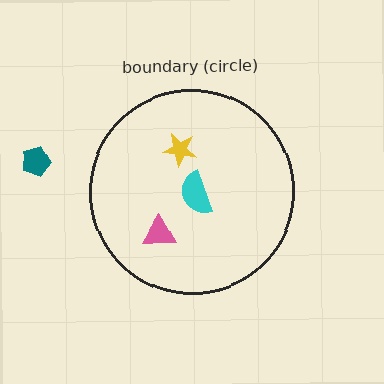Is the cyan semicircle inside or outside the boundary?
Inside.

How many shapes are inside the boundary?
3 inside, 1 outside.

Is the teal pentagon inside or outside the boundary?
Outside.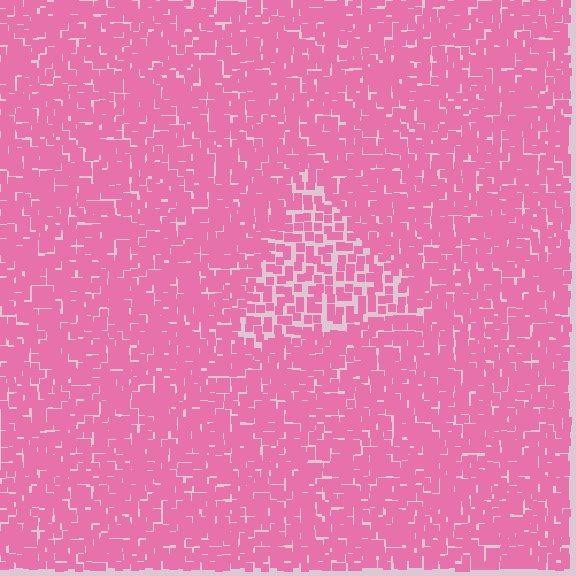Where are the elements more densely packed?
The elements are more densely packed outside the triangle boundary.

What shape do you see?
I see a triangle.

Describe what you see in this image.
The image contains small pink elements arranged at two different densities. A triangle-shaped region is visible where the elements are less densely packed than the surrounding area.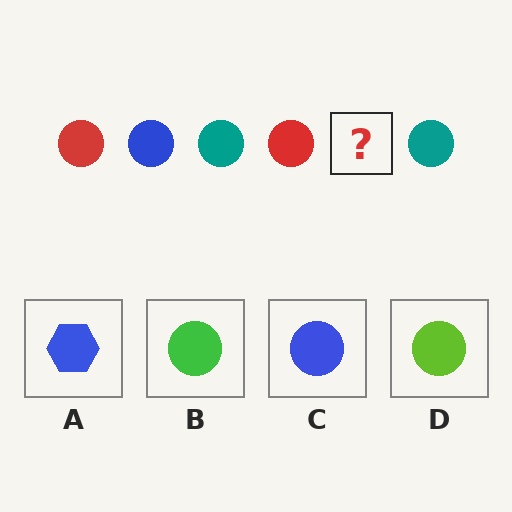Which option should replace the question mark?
Option C.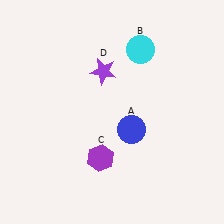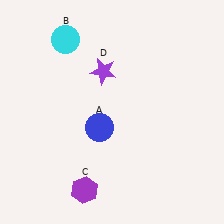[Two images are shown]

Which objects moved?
The objects that moved are: the blue circle (A), the cyan circle (B), the purple hexagon (C).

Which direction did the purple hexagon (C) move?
The purple hexagon (C) moved down.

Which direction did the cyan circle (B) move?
The cyan circle (B) moved left.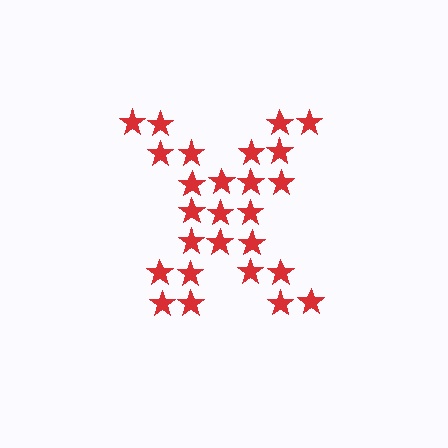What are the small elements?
The small elements are stars.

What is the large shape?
The large shape is the letter X.